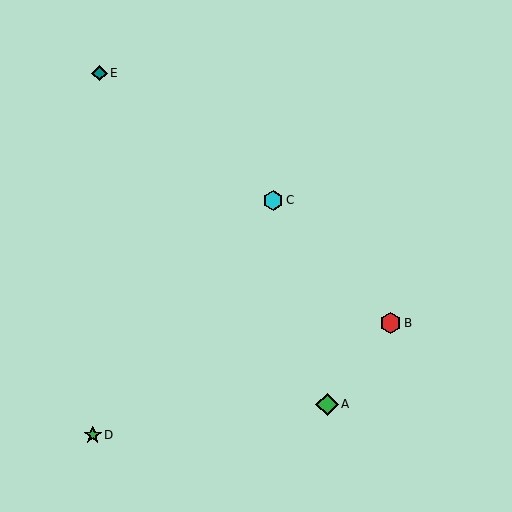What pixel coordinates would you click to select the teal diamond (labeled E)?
Click at (99, 73) to select the teal diamond E.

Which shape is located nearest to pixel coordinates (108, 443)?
The green star (labeled D) at (93, 435) is nearest to that location.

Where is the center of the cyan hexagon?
The center of the cyan hexagon is at (273, 200).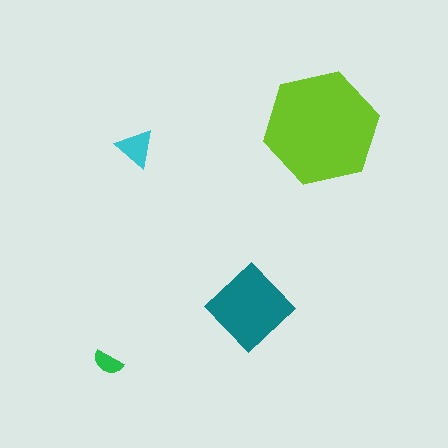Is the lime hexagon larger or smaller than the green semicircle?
Larger.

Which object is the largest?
The lime hexagon.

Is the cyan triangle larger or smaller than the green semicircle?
Larger.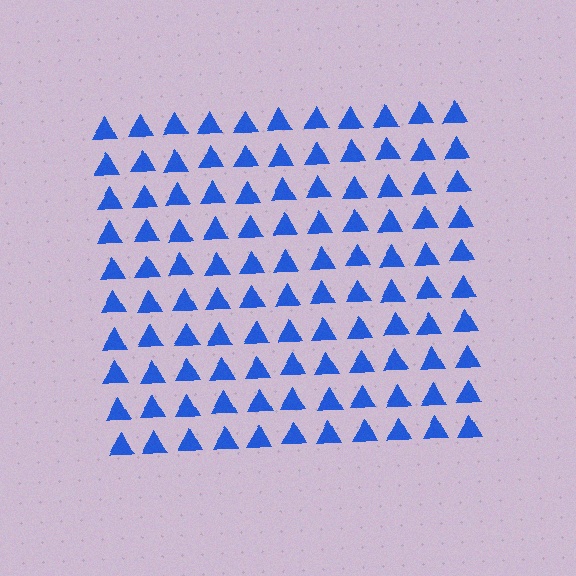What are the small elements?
The small elements are triangles.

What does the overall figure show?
The overall figure shows a square.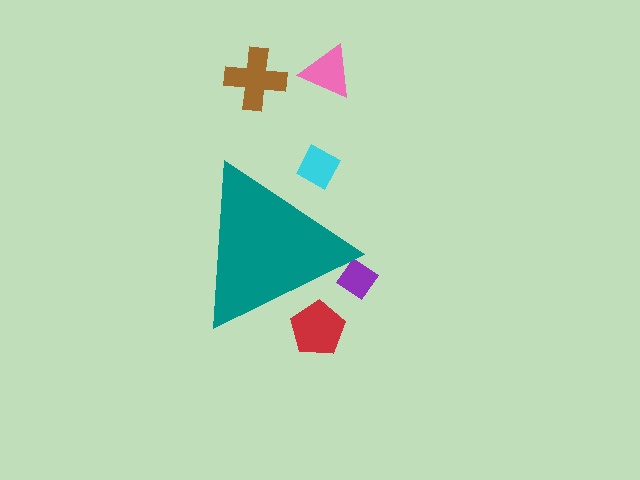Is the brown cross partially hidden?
No, the brown cross is fully visible.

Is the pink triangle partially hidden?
No, the pink triangle is fully visible.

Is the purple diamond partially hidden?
Yes, the purple diamond is partially hidden behind the teal triangle.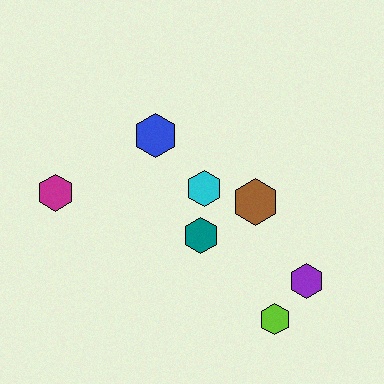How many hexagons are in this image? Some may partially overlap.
There are 7 hexagons.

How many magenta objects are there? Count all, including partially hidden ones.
There is 1 magenta object.